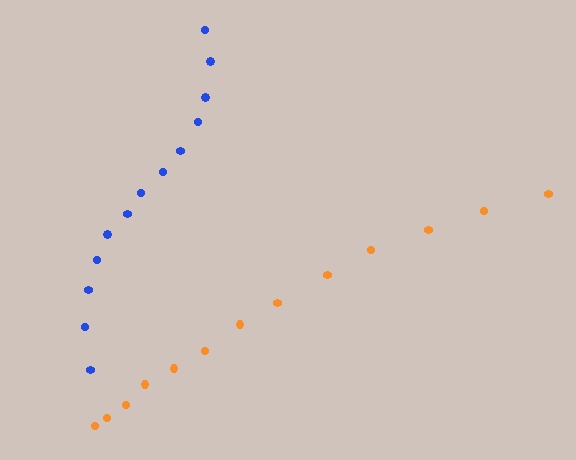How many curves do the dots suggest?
There are 2 distinct paths.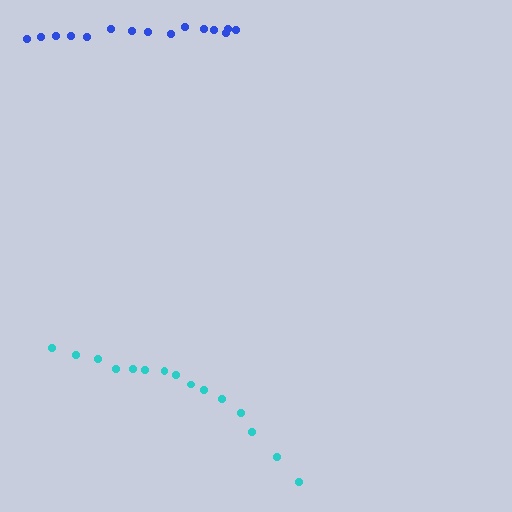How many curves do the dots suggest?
There are 2 distinct paths.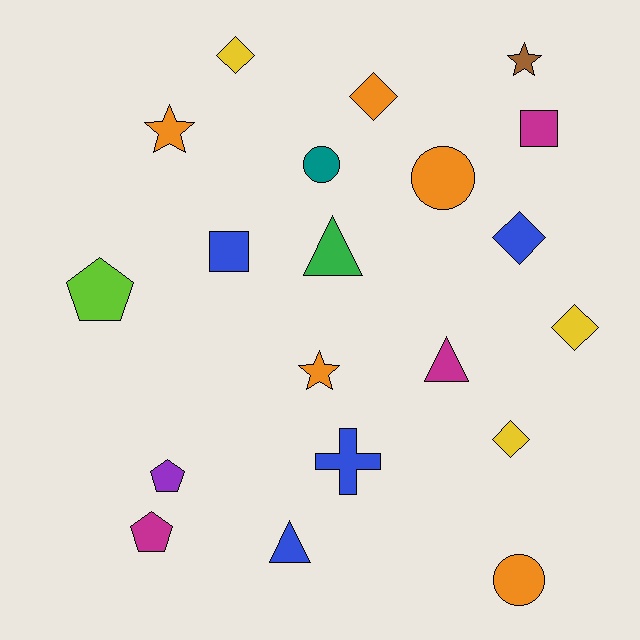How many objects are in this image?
There are 20 objects.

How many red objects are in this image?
There are no red objects.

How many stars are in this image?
There are 3 stars.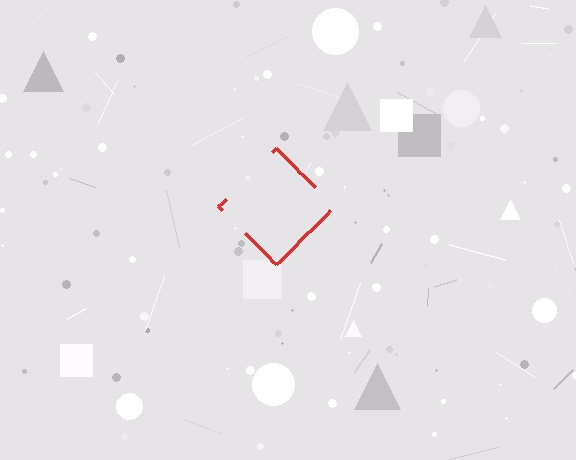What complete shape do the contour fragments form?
The contour fragments form a diamond.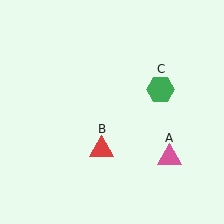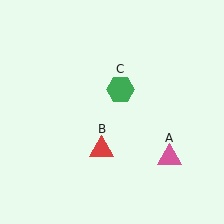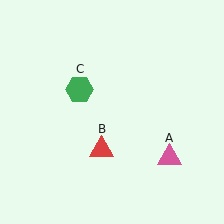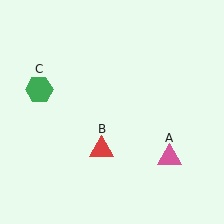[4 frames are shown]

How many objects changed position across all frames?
1 object changed position: green hexagon (object C).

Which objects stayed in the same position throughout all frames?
Pink triangle (object A) and red triangle (object B) remained stationary.